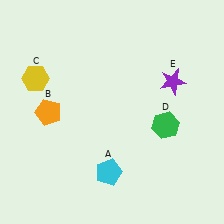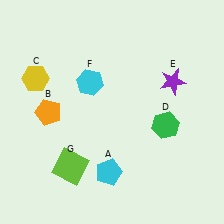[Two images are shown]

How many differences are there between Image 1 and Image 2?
There are 2 differences between the two images.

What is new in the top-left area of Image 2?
A cyan hexagon (F) was added in the top-left area of Image 2.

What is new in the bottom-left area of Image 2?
A lime square (G) was added in the bottom-left area of Image 2.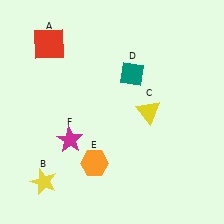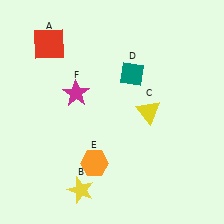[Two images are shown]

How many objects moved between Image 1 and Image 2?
2 objects moved between the two images.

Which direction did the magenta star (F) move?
The magenta star (F) moved up.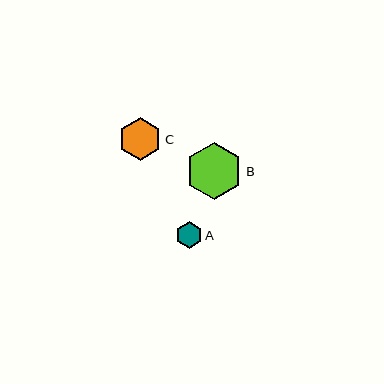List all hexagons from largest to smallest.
From largest to smallest: B, C, A.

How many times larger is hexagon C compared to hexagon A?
Hexagon C is approximately 1.6 times the size of hexagon A.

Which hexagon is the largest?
Hexagon B is the largest with a size of approximately 57 pixels.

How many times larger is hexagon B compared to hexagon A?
Hexagon B is approximately 2.2 times the size of hexagon A.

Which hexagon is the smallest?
Hexagon A is the smallest with a size of approximately 26 pixels.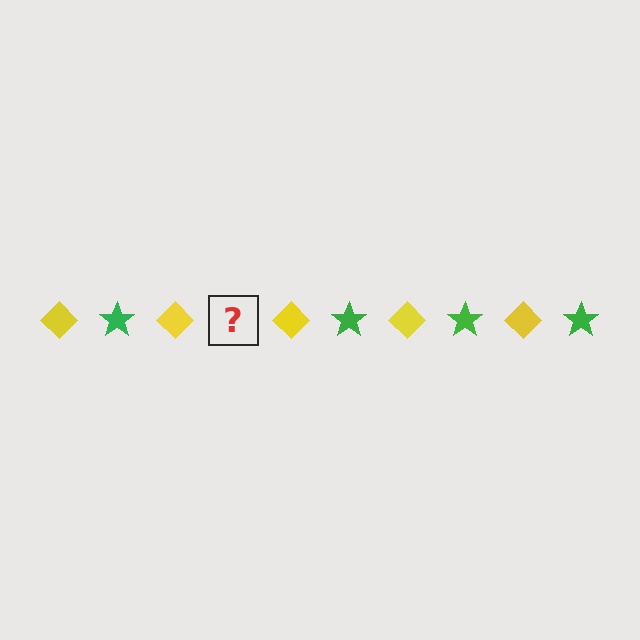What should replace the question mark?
The question mark should be replaced with a green star.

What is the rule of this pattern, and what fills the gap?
The rule is that the pattern alternates between yellow diamond and green star. The gap should be filled with a green star.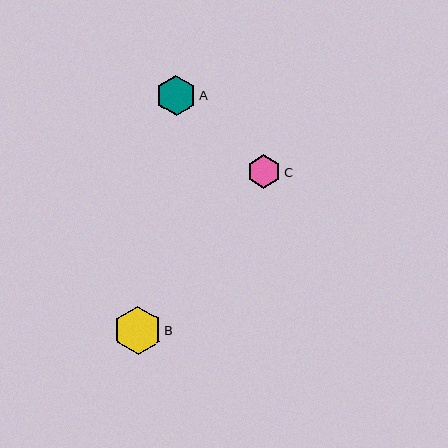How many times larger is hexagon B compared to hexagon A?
Hexagon B is approximately 1.2 times the size of hexagon A.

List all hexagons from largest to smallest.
From largest to smallest: B, A, C.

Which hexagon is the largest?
Hexagon B is the largest with a size of approximately 48 pixels.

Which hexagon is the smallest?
Hexagon C is the smallest with a size of approximately 34 pixels.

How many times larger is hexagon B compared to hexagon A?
Hexagon B is approximately 1.2 times the size of hexagon A.